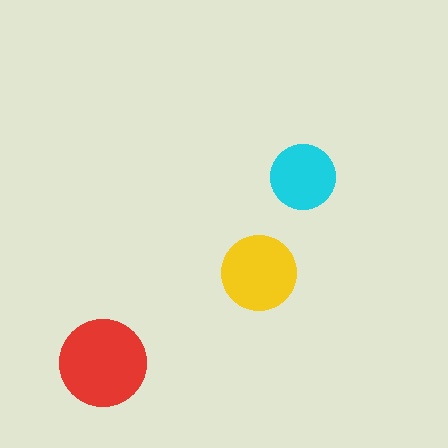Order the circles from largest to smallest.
the red one, the yellow one, the cyan one.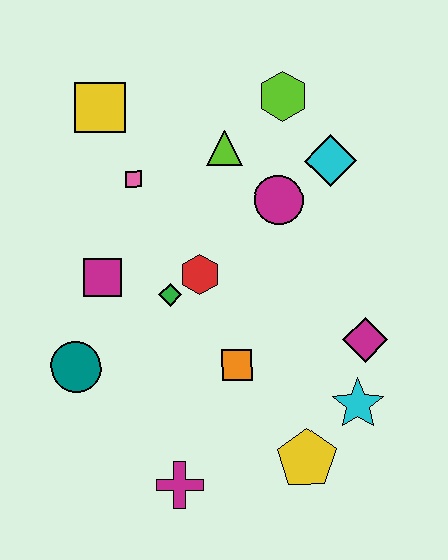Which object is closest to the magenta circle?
The cyan diamond is closest to the magenta circle.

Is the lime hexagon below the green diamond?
No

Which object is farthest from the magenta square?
The cyan star is farthest from the magenta square.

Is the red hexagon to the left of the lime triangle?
Yes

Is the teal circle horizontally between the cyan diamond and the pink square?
No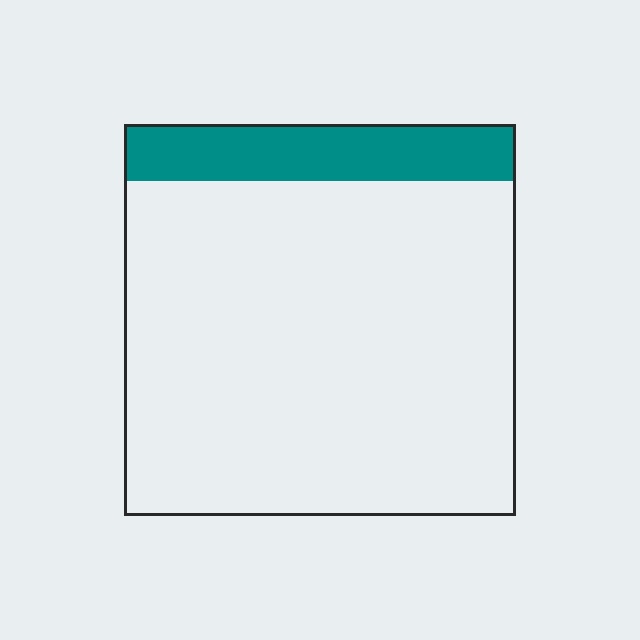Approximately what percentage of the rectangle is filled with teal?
Approximately 15%.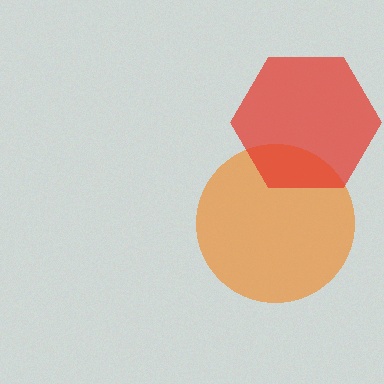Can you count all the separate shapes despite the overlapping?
Yes, there are 2 separate shapes.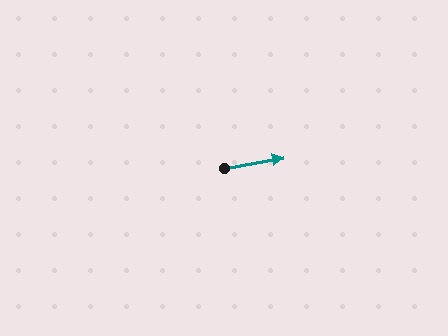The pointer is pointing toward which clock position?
Roughly 3 o'clock.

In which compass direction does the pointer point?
East.